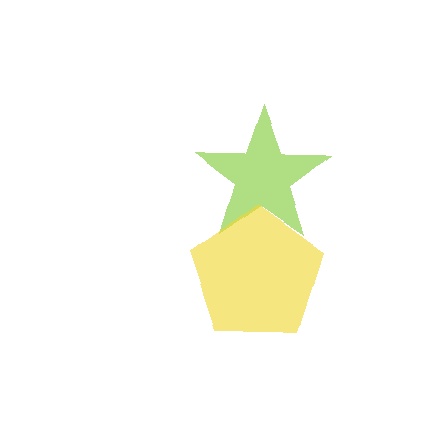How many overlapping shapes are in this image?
There are 2 overlapping shapes in the image.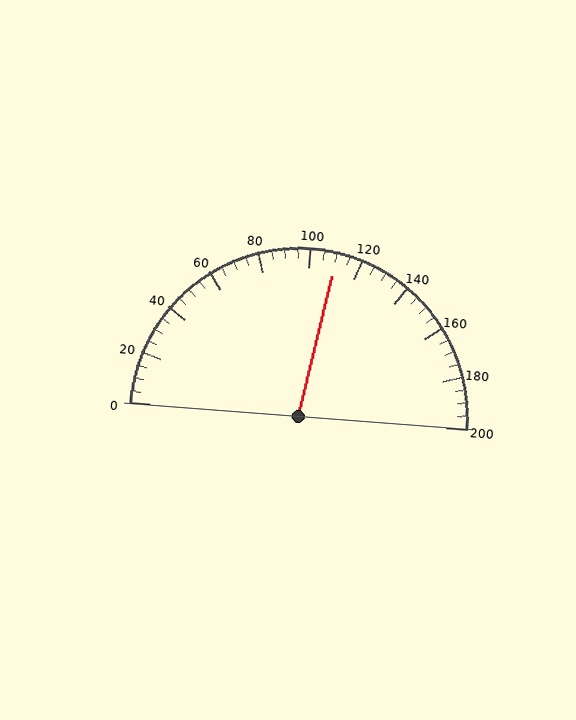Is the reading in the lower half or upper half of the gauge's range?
The reading is in the upper half of the range (0 to 200).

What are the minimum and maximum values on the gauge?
The gauge ranges from 0 to 200.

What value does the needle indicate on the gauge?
The needle indicates approximately 110.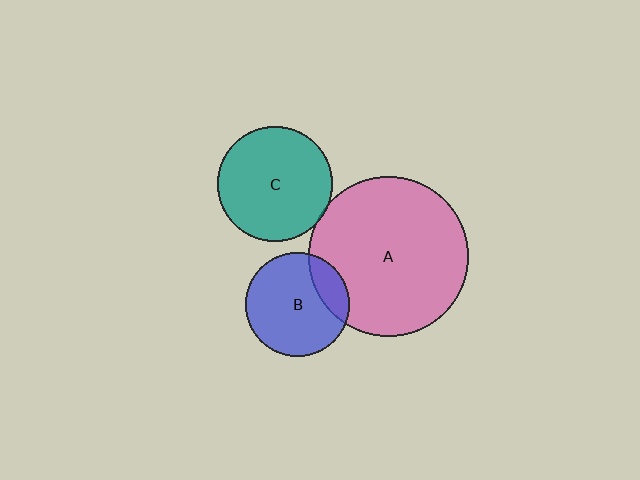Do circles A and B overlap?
Yes.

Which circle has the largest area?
Circle A (pink).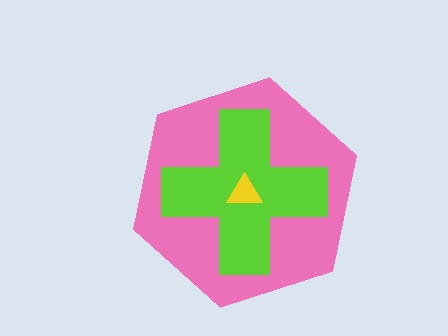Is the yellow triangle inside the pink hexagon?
Yes.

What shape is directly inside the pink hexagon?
The lime cross.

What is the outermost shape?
The pink hexagon.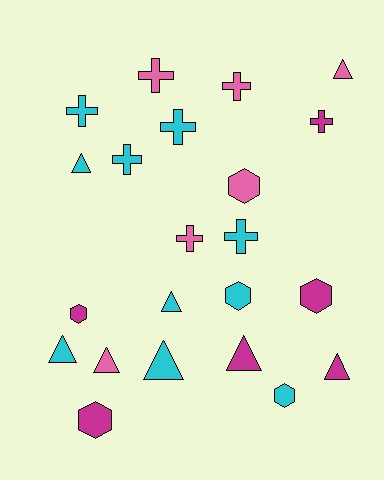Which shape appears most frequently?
Triangle, with 8 objects.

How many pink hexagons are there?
There is 1 pink hexagon.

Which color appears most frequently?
Cyan, with 10 objects.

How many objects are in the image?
There are 22 objects.